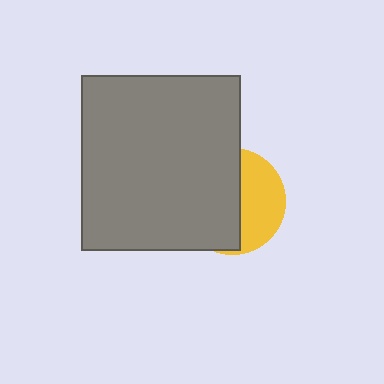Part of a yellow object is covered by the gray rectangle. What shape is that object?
It is a circle.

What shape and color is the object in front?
The object in front is a gray rectangle.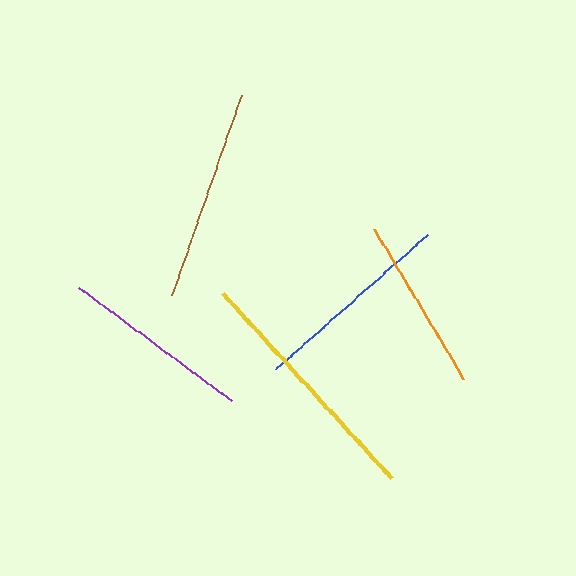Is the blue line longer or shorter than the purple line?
The blue line is longer than the purple line.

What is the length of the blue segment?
The blue segment is approximately 203 pixels long.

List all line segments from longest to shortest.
From longest to shortest: yellow, brown, blue, purple, orange.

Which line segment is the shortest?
The orange line is the shortest at approximately 174 pixels.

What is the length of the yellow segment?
The yellow segment is approximately 251 pixels long.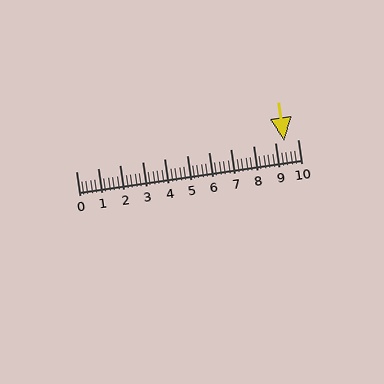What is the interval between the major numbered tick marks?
The major tick marks are spaced 1 units apart.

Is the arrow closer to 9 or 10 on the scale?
The arrow is closer to 9.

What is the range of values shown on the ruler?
The ruler shows values from 0 to 10.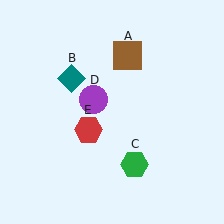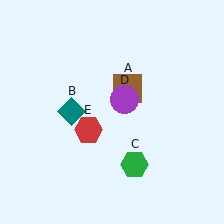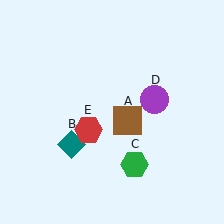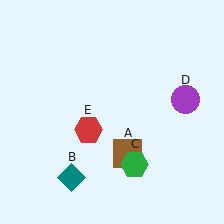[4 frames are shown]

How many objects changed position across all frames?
3 objects changed position: brown square (object A), teal diamond (object B), purple circle (object D).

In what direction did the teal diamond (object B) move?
The teal diamond (object B) moved down.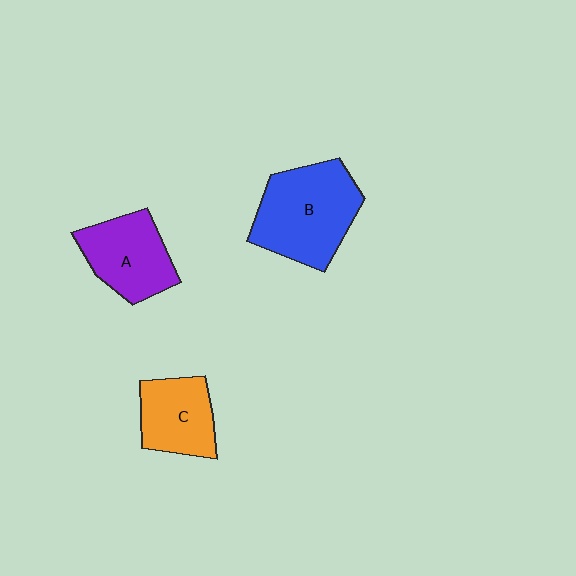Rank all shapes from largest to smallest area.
From largest to smallest: B (blue), A (purple), C (orange).